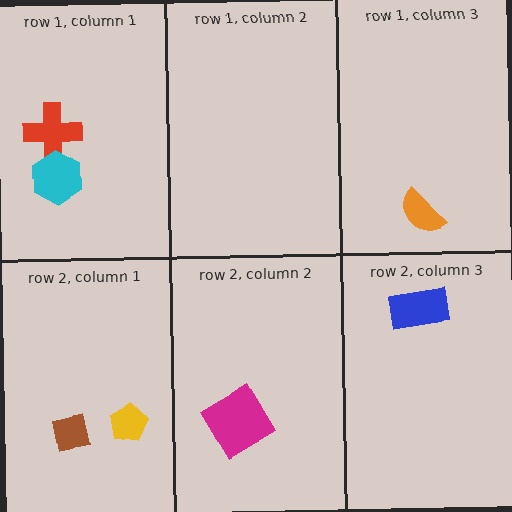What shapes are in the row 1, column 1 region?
The red cross, the cyan hexagon.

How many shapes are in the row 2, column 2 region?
1.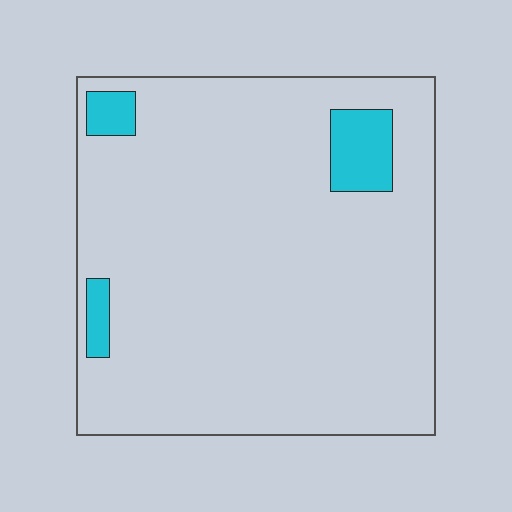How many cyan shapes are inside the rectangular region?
3.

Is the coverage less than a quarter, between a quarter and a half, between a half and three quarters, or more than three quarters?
Less than a quarter.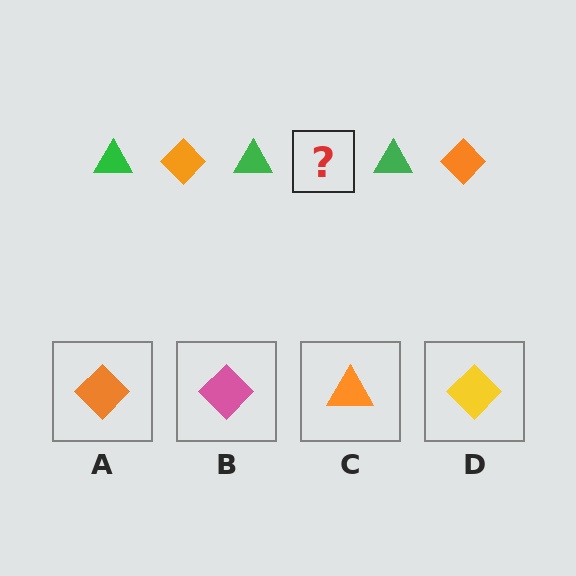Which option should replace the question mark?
Option A.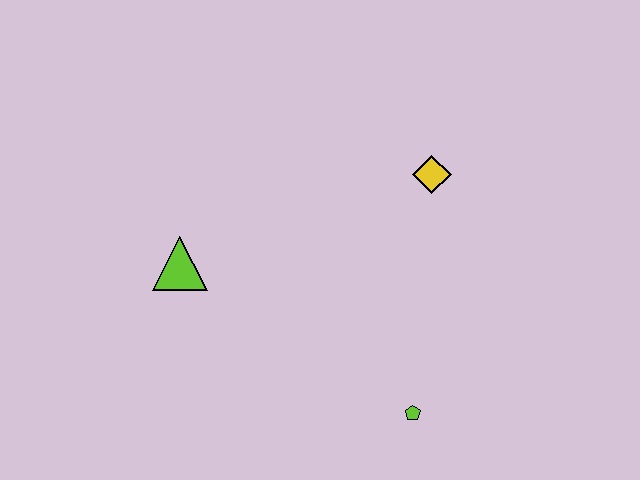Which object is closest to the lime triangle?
The yellow diamond is closest to the lime triangle.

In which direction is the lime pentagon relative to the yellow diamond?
The lime pentagon is below the yellow diamond.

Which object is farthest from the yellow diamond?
The lime triangle is farthest from the yellow diamond.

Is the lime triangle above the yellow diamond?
No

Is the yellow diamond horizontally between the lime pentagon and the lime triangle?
No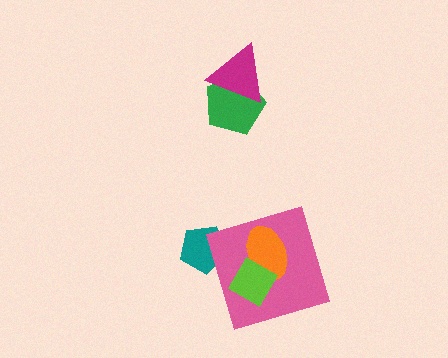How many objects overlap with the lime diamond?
2 objects overlap with the lime diamond.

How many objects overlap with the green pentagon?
1 object overlaps with the green pentagon.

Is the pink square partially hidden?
Yes, it is partially covered by another shape.